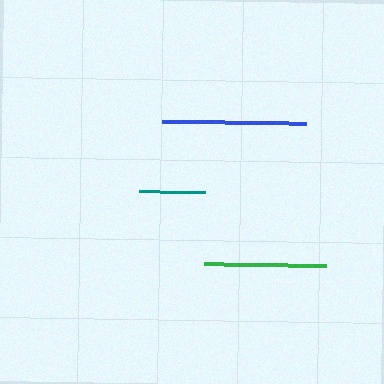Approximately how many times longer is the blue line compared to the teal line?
The blue line is approximately 2.2 times the length of the teal line.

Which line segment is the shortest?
The teal line is the shortest at approximately 67 pixels.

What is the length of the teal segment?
The teal segment is approximately 67 pixels long.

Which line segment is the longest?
The blue line is the longest at approximately 144 pixels.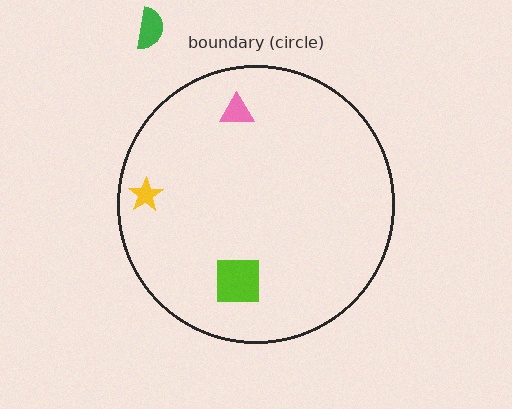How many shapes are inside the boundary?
3 inside, 1 outside.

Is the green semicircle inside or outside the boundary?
Outside.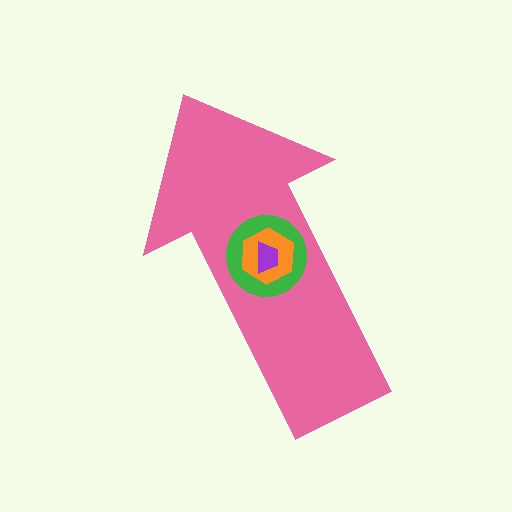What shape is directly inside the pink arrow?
The green circle.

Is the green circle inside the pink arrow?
Yes.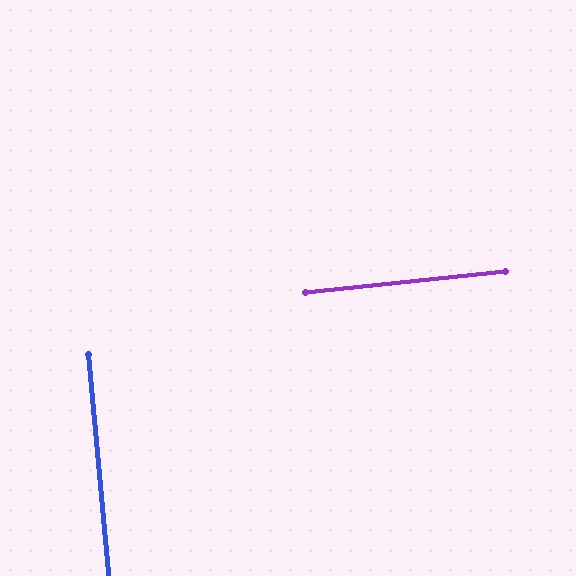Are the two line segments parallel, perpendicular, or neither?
Perpendicular — they meet at approximately 89°.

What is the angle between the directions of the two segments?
Approximately 89 degrees.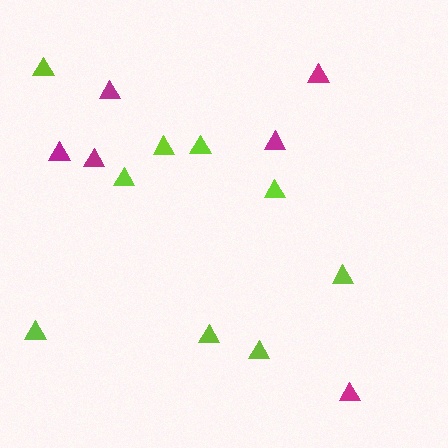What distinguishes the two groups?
There are 2 groups: one group of lime triangles (9) and one group of magenta triangles (6).